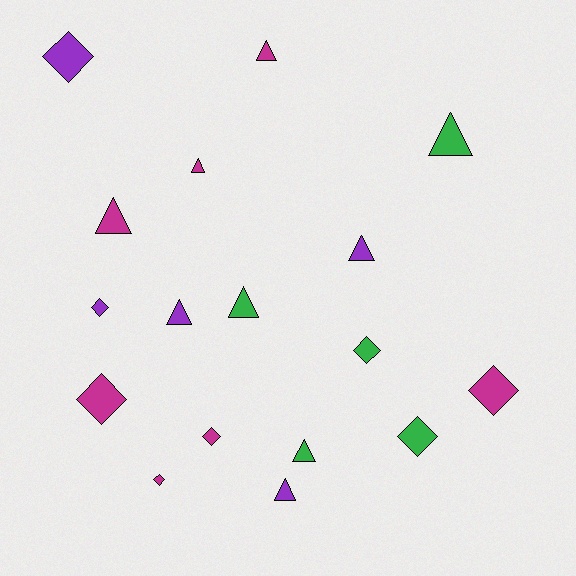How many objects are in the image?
There are 17 objects.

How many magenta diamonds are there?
There are 4 magenta diamonds.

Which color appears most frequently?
Magenta, with 7 objects.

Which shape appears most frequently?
Triangle, with 9 objects.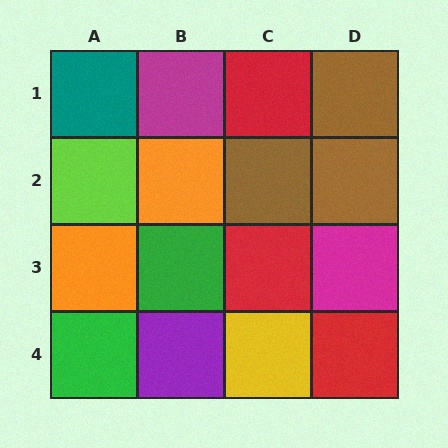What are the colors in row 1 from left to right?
Teal, magenta, red, brown.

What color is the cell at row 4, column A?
Green.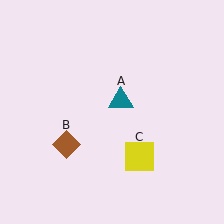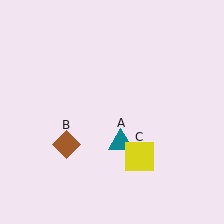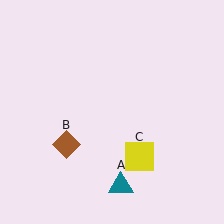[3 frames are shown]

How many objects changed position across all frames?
1 object changed position: teal triangle (object A).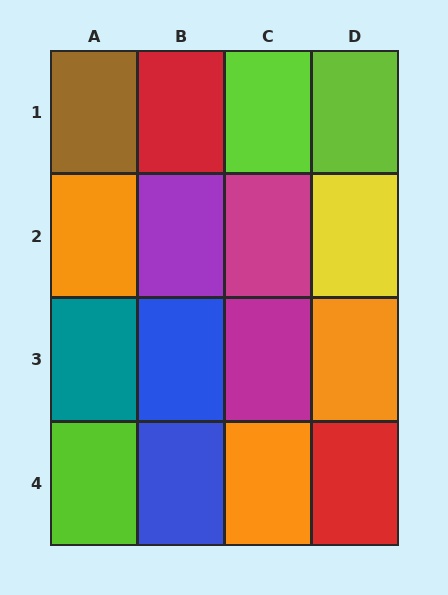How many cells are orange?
3 cells are orange.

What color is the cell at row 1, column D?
Lime.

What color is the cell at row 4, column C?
Orange.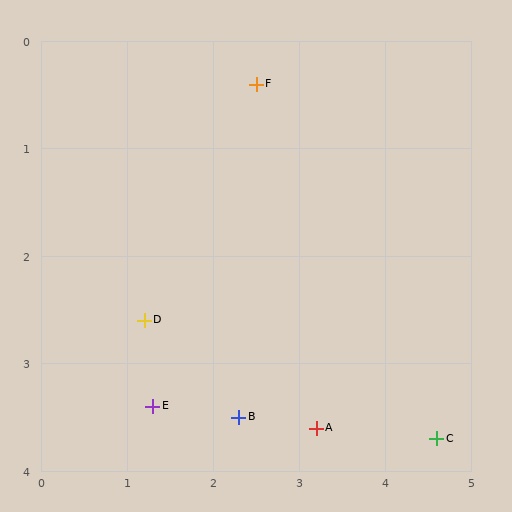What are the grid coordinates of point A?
Point A is at approximately (3.2, 3.6).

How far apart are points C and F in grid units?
Points C and F are about 3.9 grid units apart.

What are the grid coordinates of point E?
Point E is at approximately (1.3, 3.4).